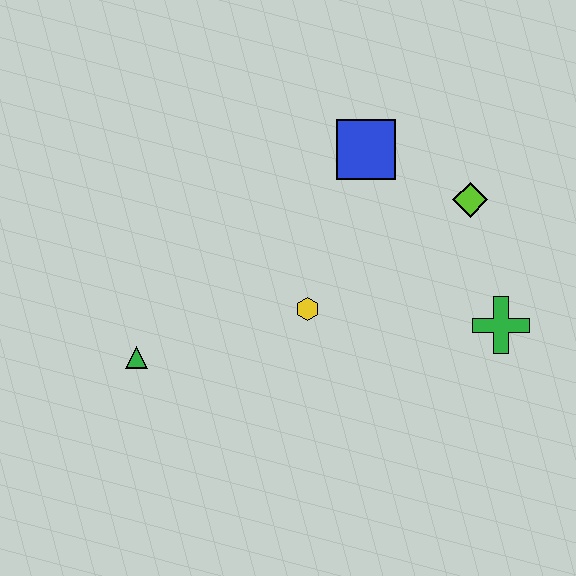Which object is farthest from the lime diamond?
The green triangle is farthest from the lime diamond.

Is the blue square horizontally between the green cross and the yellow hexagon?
Yes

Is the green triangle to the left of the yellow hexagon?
Yes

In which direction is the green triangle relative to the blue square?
The green triangle is to the left of the blue square.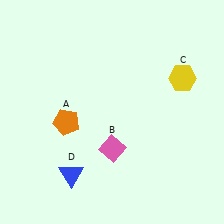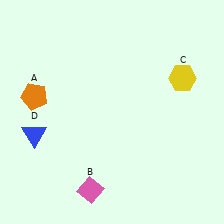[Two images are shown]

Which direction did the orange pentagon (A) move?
The orange pentagon (A) moved left.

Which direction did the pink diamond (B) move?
The pink diamond (B) moved down.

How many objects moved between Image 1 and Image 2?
3 objects moved between the two images.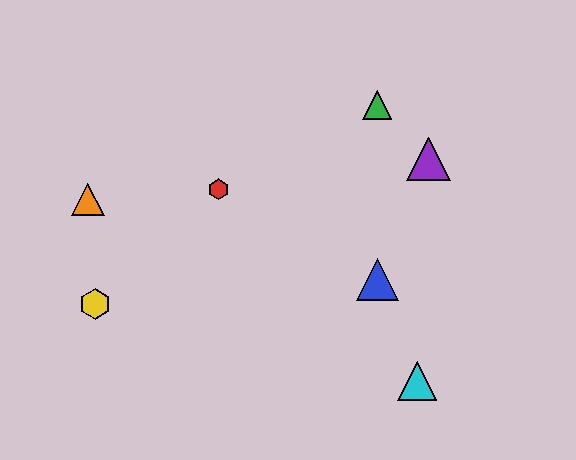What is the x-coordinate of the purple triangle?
The purple triangle is at x≈428.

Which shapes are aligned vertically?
The blue triangle, the green triangle are aligned vertically.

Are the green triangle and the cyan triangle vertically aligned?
No, the green triangle is at x≈377 and the cyan triangle is at x≈417.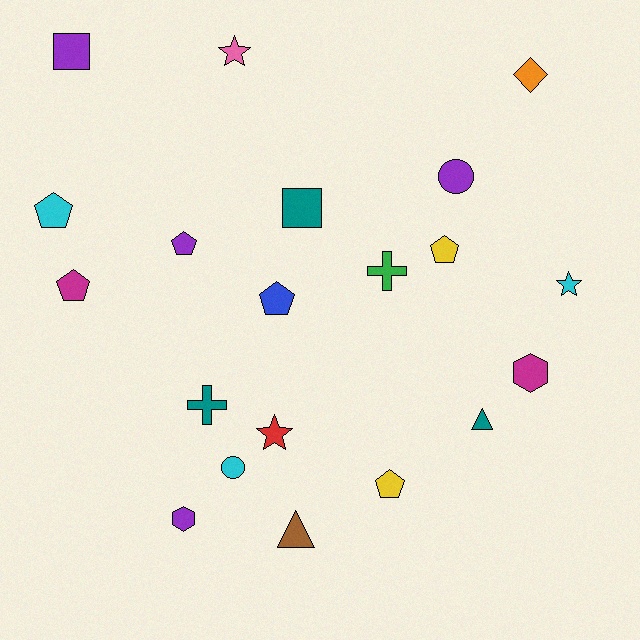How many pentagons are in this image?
There are 6 pentagons.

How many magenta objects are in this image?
There are 2 magenta objects.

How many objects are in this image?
There are 20 objects.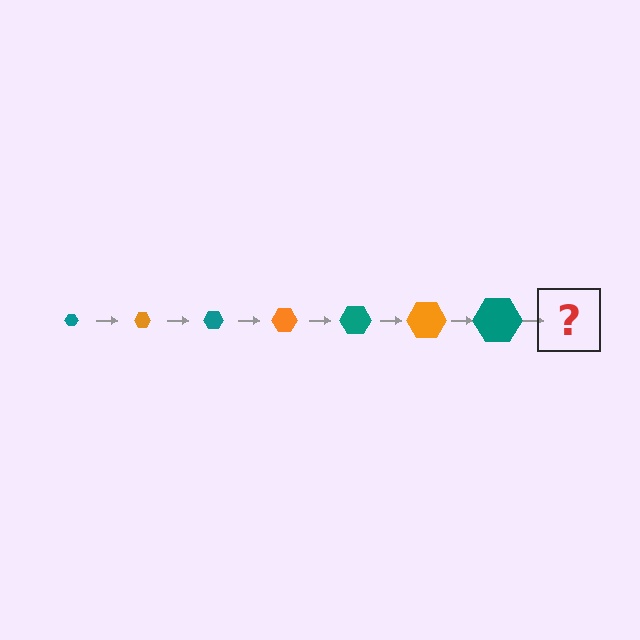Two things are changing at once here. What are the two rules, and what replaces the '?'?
The two rules are that the hexagon grows larger each step and the color cycles through teal and orange. The '?' should be an orange hexagon, larger than the previous one.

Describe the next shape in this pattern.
It should be an orange hexagon, larger than the previous one.